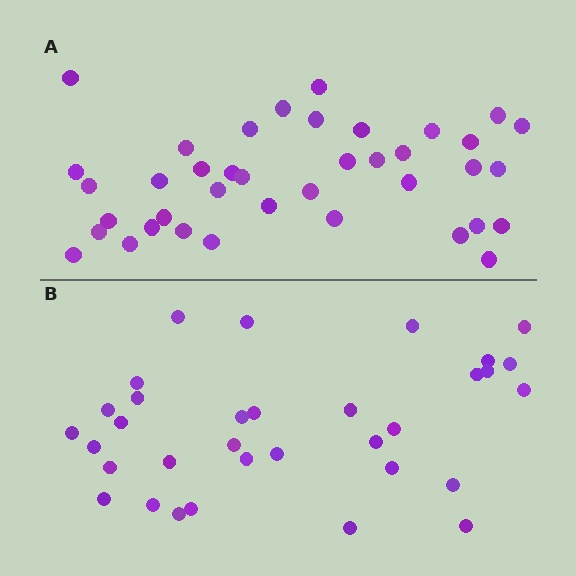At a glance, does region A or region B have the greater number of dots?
Region A (the top region) has more dots.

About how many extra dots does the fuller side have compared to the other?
Region A has about 6 more dots than region B.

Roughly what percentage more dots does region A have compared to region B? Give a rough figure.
About 20% more.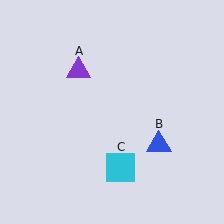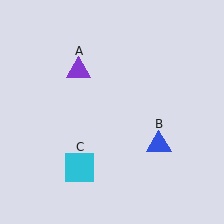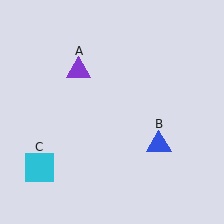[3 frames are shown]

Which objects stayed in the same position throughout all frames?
Purple triangle (object A) and blue triangle (object B) remained stationary.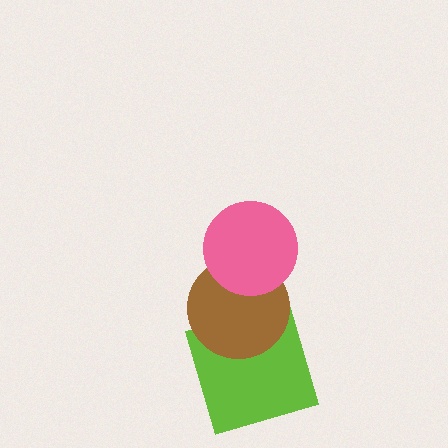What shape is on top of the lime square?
The brown circle is on top of the lime square.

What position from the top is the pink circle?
The pink circle is 1st from the top.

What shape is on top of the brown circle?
The pink circle is on top of the brown circle.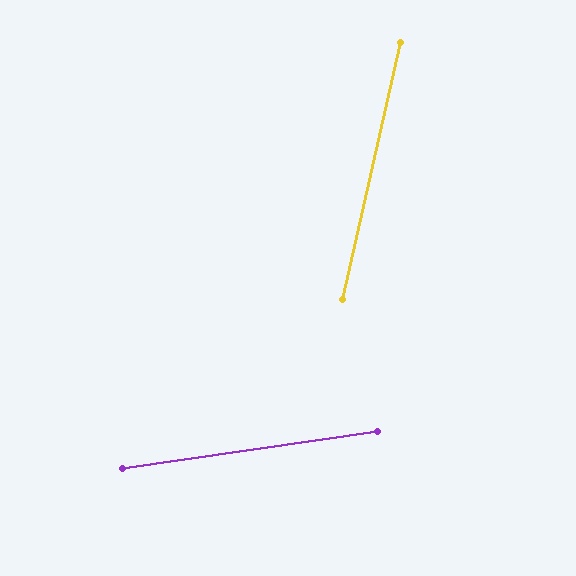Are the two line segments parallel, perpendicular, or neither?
Neither parallel nor perpendicular — they differ by about 69°.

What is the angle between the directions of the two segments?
Approximately 69 degrees.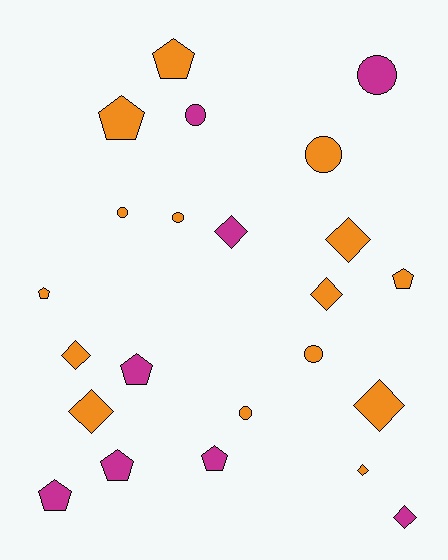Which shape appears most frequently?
Diamond, with 8 objects.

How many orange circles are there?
There are 5 orange circles.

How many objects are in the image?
There are 23 objects.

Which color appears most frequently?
Orange, with 15 objects.